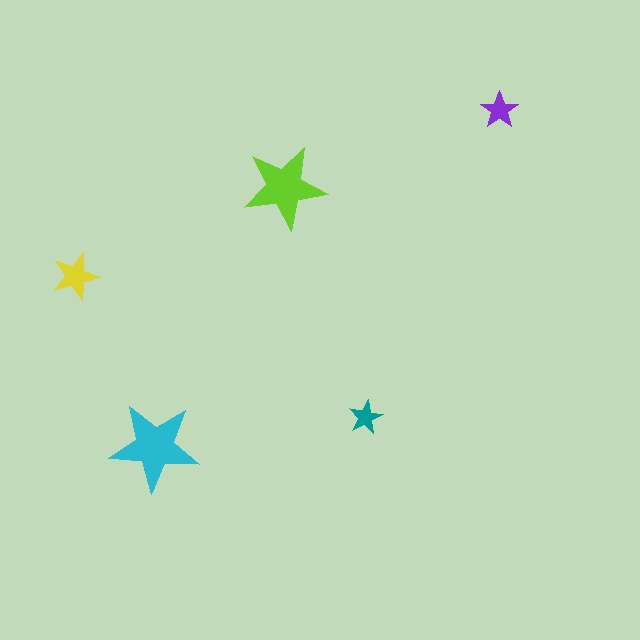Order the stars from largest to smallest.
the cyan one, the lime one, the yellow one, the purple one, the teal one.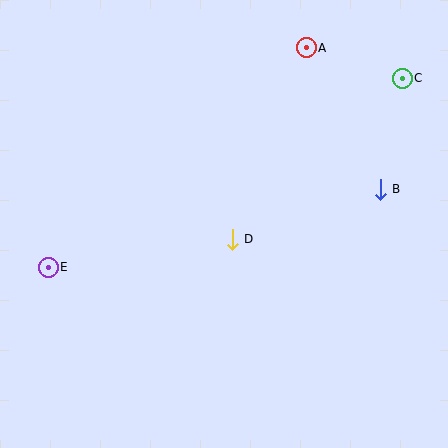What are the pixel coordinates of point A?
Point A is at (306, 48).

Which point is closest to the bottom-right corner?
Point B is closest to the bottom-right corner.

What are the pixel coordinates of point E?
Point E is at (48, 267).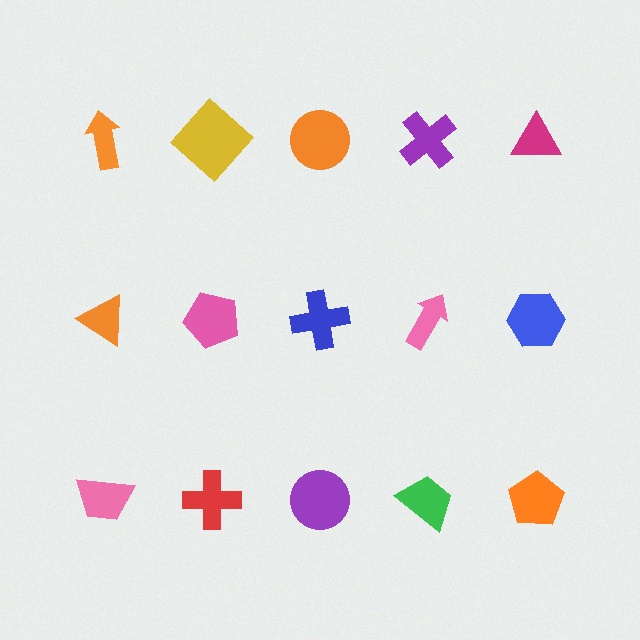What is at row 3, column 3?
A purple circle.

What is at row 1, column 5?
A magenta triangle.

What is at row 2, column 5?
A blue hexagon.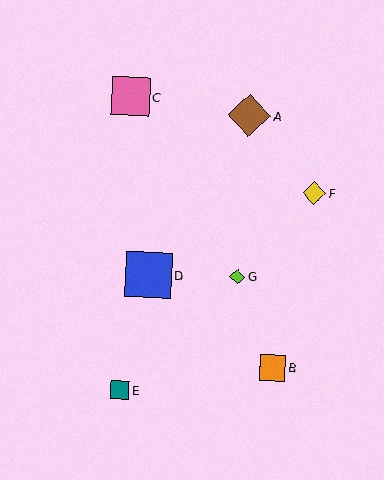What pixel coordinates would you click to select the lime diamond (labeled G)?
Click at (237, 277) to select the lime diamond G.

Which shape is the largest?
The blue square (labeled D) is the largest.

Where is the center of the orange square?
The center of the orange square is at (272, 368).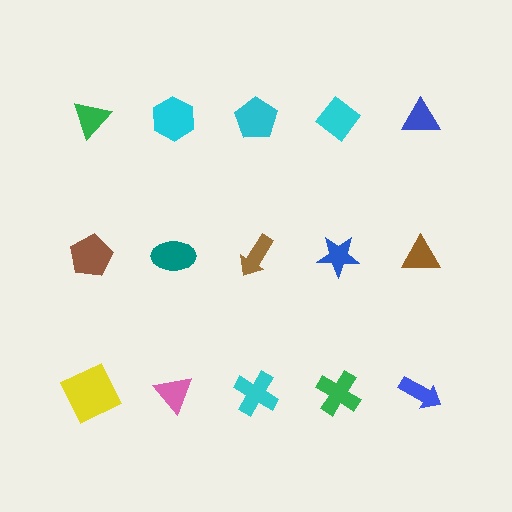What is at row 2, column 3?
A brown arrow.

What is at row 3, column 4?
A green cross.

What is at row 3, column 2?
A pink triangle.